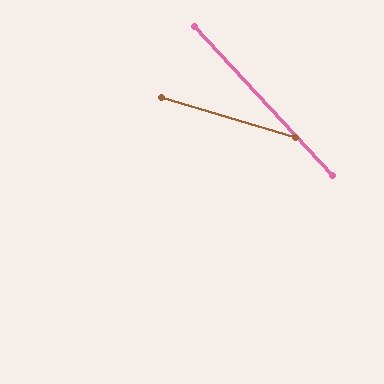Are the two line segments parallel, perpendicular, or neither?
Neither parallel nor perpendicular — they differ by about 31°.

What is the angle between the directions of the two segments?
Approximately 31 degrees.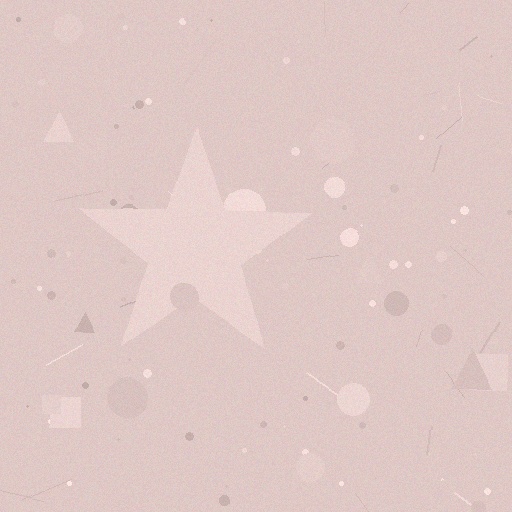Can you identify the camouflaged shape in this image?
The camouflaged shape is a star.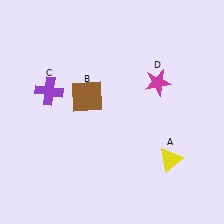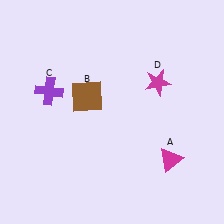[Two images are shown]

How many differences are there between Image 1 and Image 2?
There is 1 difference between the two images.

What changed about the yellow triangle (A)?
In Image 1, A is yellow. In Image 2, it changed to magenta.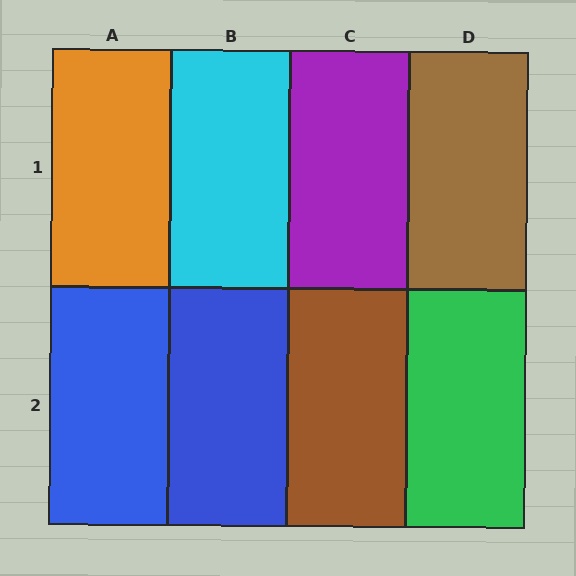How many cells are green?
1 cell is green.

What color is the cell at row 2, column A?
Blue.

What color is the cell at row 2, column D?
Green.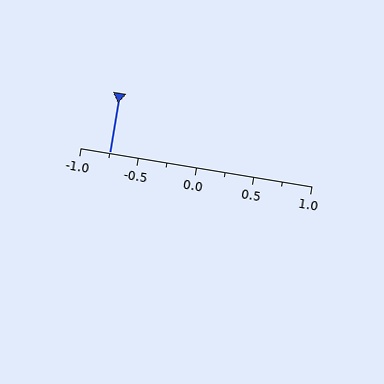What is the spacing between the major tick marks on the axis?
The major ticks are spaced 0.5 apart.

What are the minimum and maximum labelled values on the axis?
The axis runs from -1.0 to 1.0.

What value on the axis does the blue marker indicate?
The marker indicates approximately -0.75.